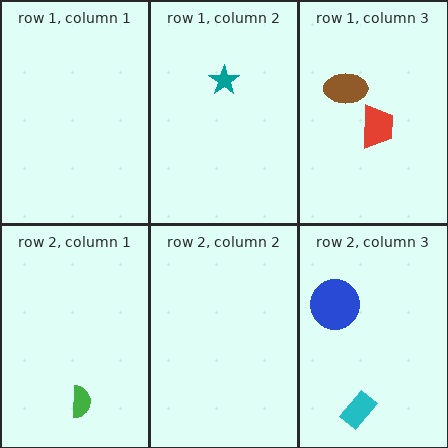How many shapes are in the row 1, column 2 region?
1.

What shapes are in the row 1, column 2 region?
The teal star.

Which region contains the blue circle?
The row 2, column 3 region.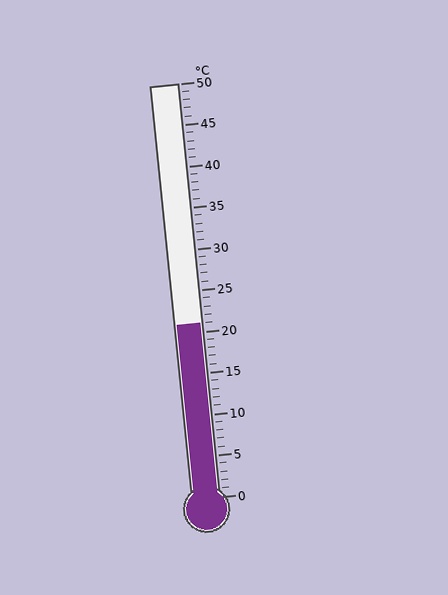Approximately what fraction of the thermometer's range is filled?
The thermometer is filled to approximately 40% of its range.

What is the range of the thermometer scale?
The thermometer scale ranges from 0°C to 50°C.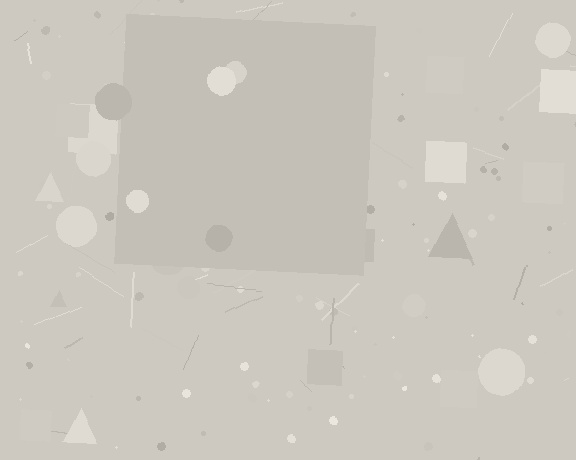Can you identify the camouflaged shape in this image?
The camouflaged shape is a square.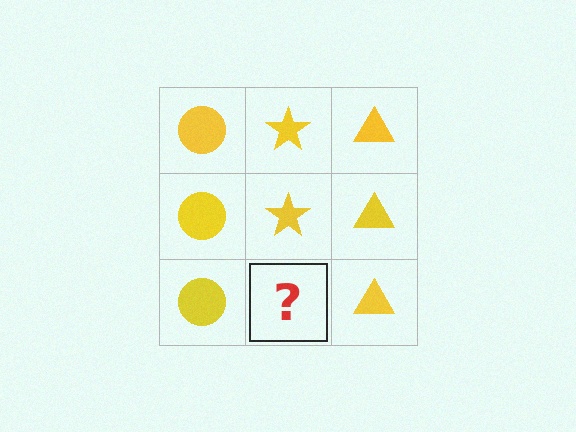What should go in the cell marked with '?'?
The missing cell should contain a yellow star.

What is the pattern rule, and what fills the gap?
The rule is that each column has a consistent shape. The gap should be filled with a yellow star.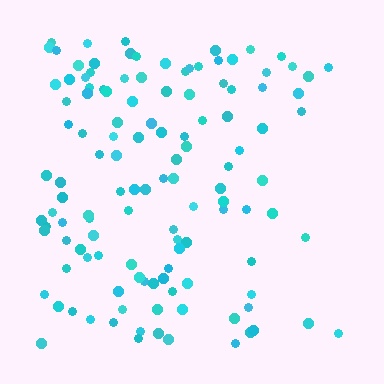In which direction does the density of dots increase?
From right to left, with the left side densest.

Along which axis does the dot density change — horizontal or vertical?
Horizontal.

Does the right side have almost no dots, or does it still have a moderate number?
Still a moderate number, just noticeably fewer than the left.